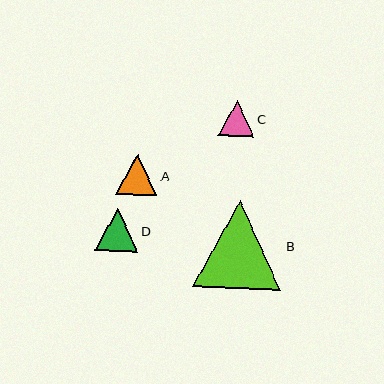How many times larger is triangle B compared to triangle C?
Triangle B is approximately 2.5 times the size of triangle C.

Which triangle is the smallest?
Triangle C is the smallest with a size of approximately 36 pixels.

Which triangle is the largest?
Triangle B is the largest with a size of approximately 88 pixels.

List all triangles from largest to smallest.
From largest to smallest: B, D, A, C.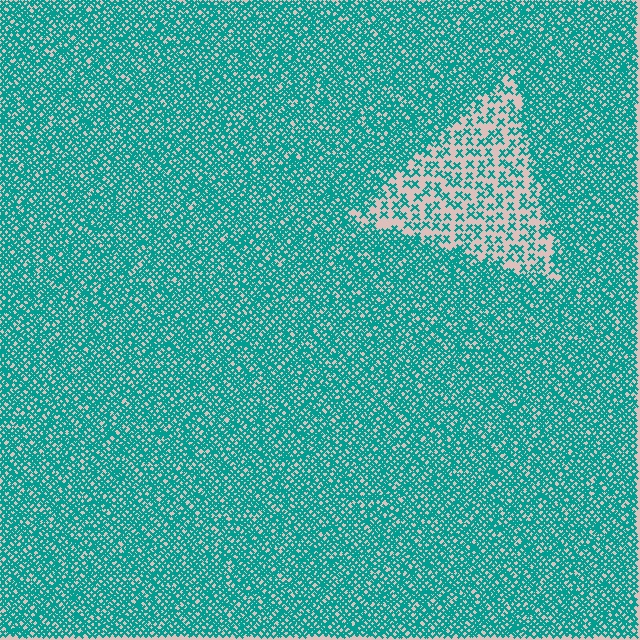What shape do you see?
I see a triangle.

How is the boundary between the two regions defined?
The boundary is defined by a change in element density (approximately 2.7x ratio). All elements are the same color, size, and shape.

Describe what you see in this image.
The image contains small teal elements arranged at two different densities. A triangle-shaped region is visible where the elements are less densely packed than the surrounding area.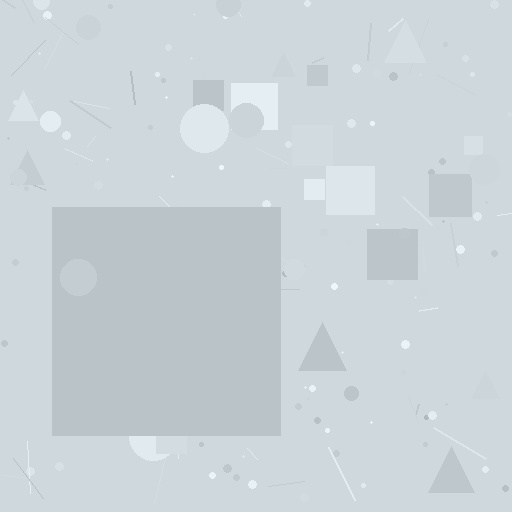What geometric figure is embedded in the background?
A square is embedded in the background.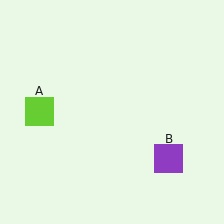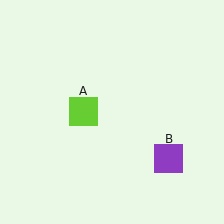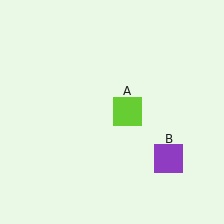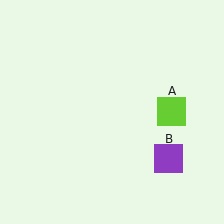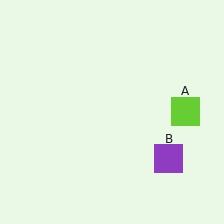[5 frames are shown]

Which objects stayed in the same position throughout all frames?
Purple square (object B) remained stationary.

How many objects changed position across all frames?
1 object changed position: lime square (object A).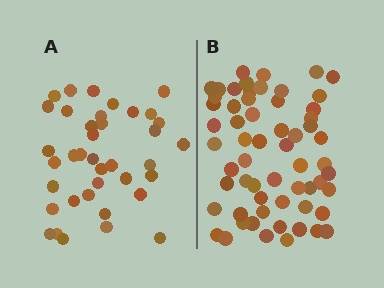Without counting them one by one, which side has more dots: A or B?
Region B (the right region) has more dots.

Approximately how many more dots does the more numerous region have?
Region B has approximately 20 more dots than region A.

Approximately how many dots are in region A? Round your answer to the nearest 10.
About 40 dots. (The exact count is 38, which rounds to 40.)